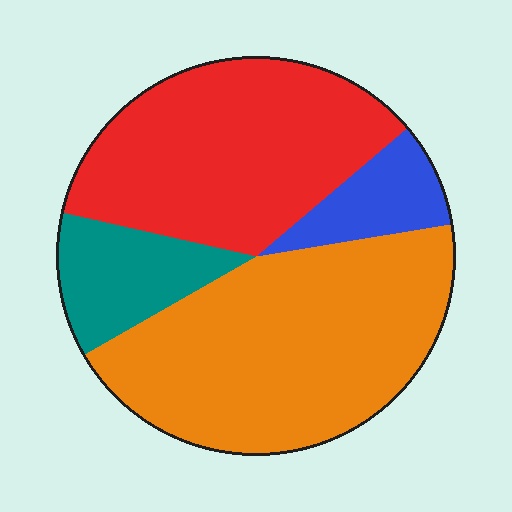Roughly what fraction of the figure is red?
Red takes up between a third and a half of the figure.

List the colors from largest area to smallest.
From largest to smallest: orange, red, teal, blue.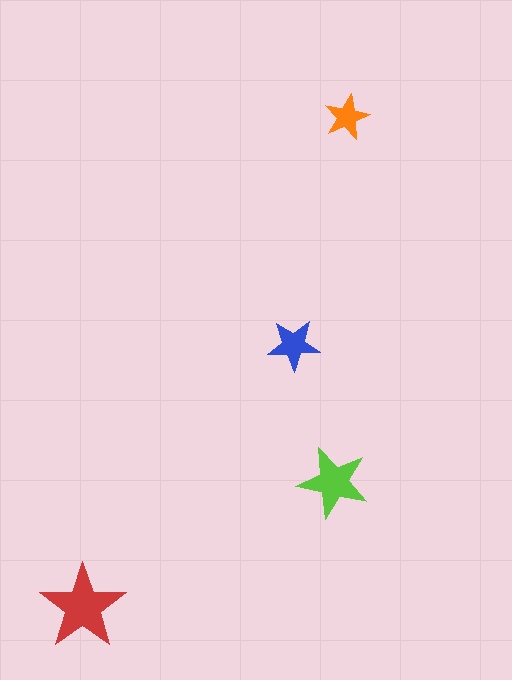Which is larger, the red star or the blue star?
The red one.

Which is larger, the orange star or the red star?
The red one.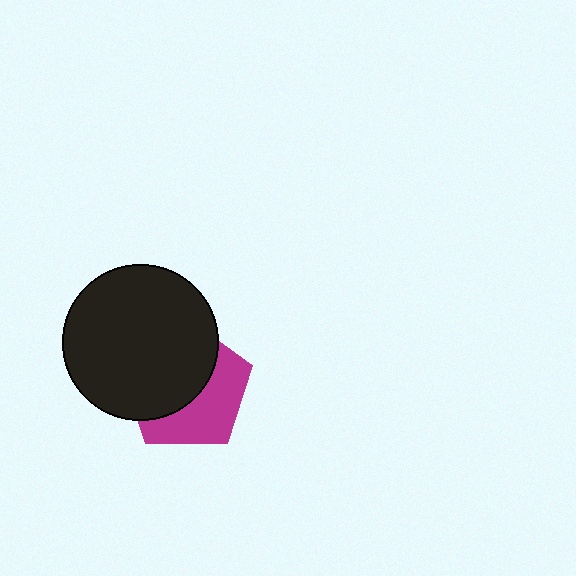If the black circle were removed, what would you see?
You would see the complete magenta pentagon.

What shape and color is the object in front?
The object in front is a black circle.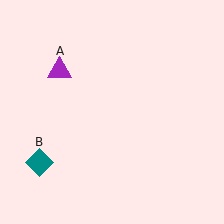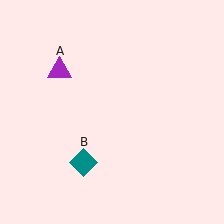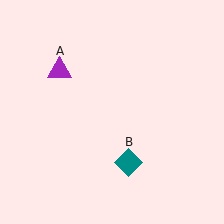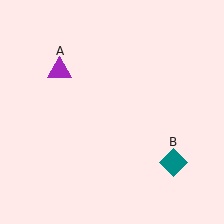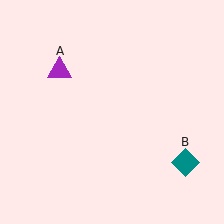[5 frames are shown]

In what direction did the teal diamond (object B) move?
The teal diamond (object B) moved right.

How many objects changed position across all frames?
1 object changed position: teal diamond (object B).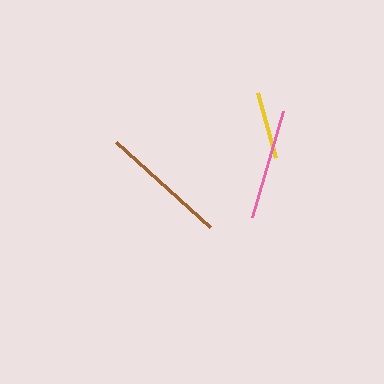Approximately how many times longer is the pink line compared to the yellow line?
The pink line is approximately 1.6 times the length of the yellow line.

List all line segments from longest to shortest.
From longest to shortest: brown, pink, yellow.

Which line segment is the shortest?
The yellow line is the shortest at approximately 68 pixels.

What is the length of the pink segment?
The pink segment is approximately 110 pixels long.